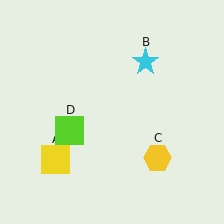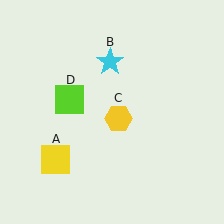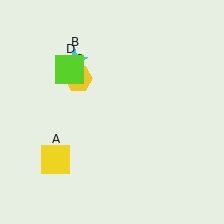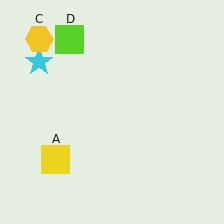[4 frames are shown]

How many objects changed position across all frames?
3 objects changed position: cyan star (object B), yellow hexagon (object C), lime square (object D).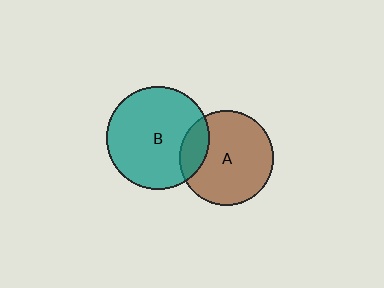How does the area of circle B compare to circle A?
Approximately 1.2 times.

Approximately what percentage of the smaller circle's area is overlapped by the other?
Approximately 20%.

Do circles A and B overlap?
Yes.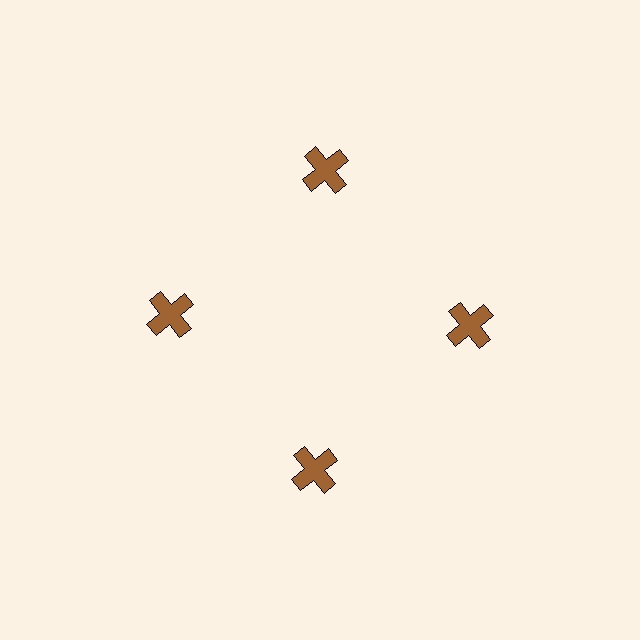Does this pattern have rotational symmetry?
Yes, this pattern has 4-fold rotational symmetry. It looks the same after rotating 90 degrees around the center.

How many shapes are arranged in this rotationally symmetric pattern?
There are 4 shapes, arranged in 4 groups of 1.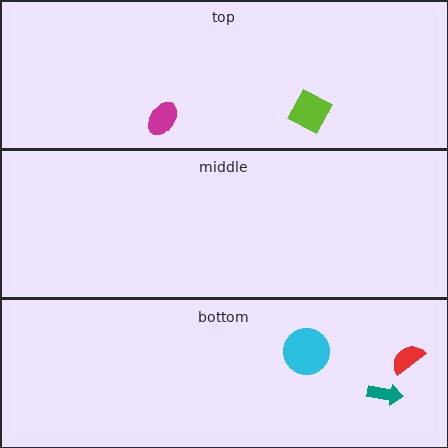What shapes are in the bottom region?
The teal arrow, the cyan circle, the red semicircle.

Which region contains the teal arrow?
The bottom region.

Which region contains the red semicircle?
The bottom region.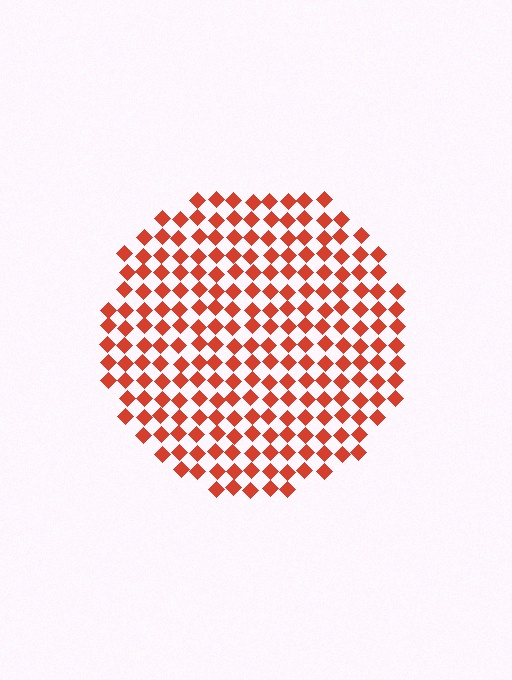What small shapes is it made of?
It is made of small diamonds.